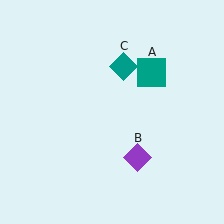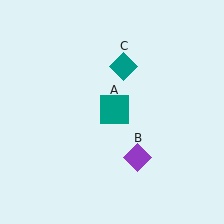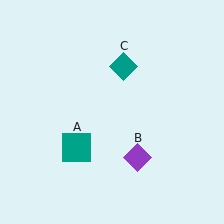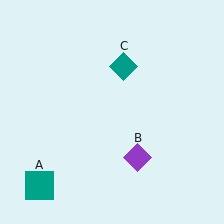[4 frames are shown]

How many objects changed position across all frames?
1 object changed position: teal square (object A).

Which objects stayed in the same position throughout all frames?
Purple diamond (object B) and teal diamond (object C) remained stationary.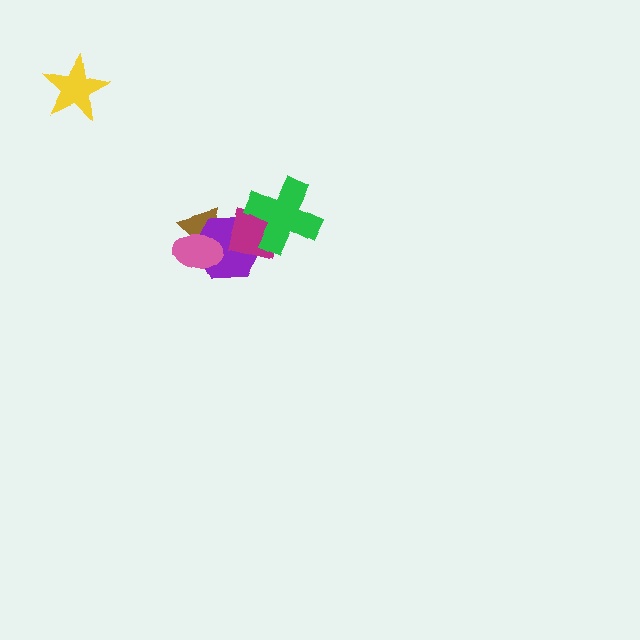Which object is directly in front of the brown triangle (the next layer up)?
The purple hexagon is directly in front of the brown triangle.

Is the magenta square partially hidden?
Yes, it is partially covered by another shape.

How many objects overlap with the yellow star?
0 objects overlap with the yellow star.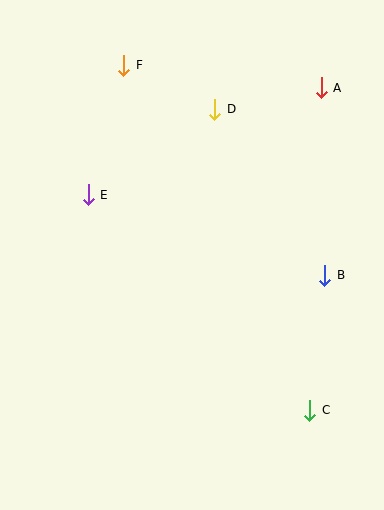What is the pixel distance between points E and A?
The distance between E and A is 256 pixels.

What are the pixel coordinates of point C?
Point C is at (310, 410).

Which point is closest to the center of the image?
Point E at (88, 195) is closest to the center.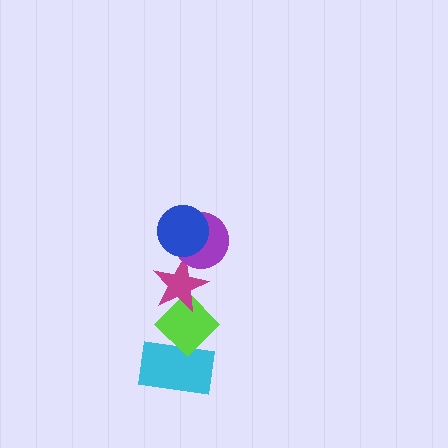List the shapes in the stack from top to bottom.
From top to bottom: the blue circle, the purple circle, the magenta star, the lime diamond, the cyan rectangle.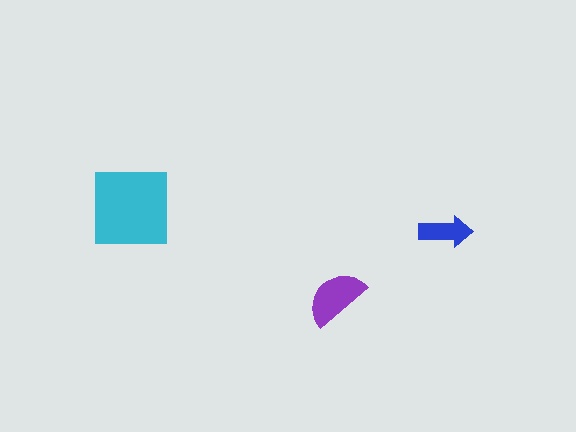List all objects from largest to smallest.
The cyan square, the purple semicircle, the blue arrow.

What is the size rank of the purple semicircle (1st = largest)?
2nd.